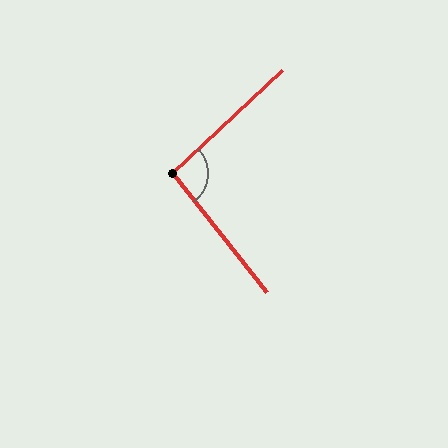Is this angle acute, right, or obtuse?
It is approximately a right angle.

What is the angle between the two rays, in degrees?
Approximately 95 degrees.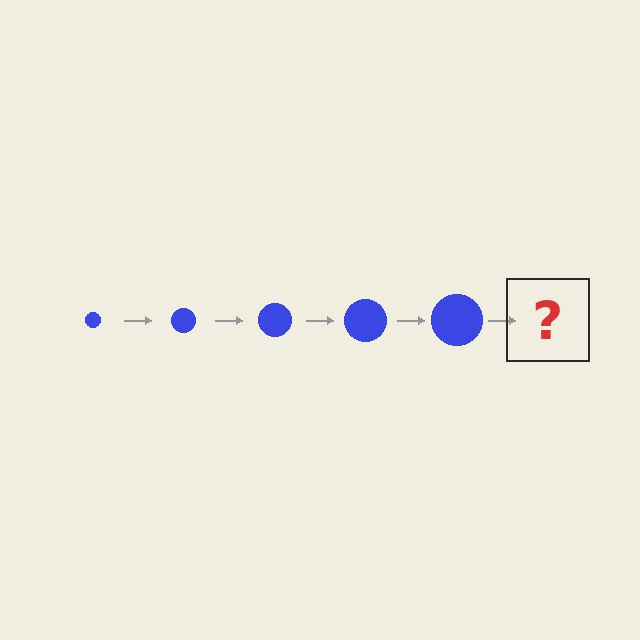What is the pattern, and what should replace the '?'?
The pattern is that the circle gets progressively larger each step. The '?' should be a blue circle, larger than the previous one.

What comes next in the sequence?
The next element should be a blue circle, larger than the previous one.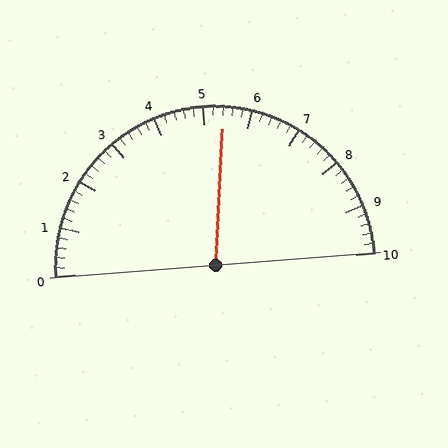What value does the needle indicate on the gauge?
The needle indicates approximately 5.4.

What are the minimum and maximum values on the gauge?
The gauge ranges from 0 to 10.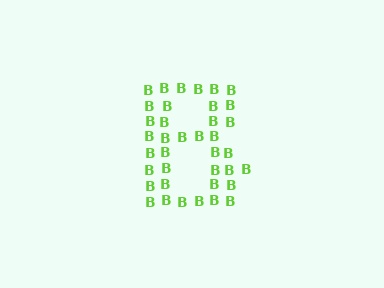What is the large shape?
The large shape is the letter B.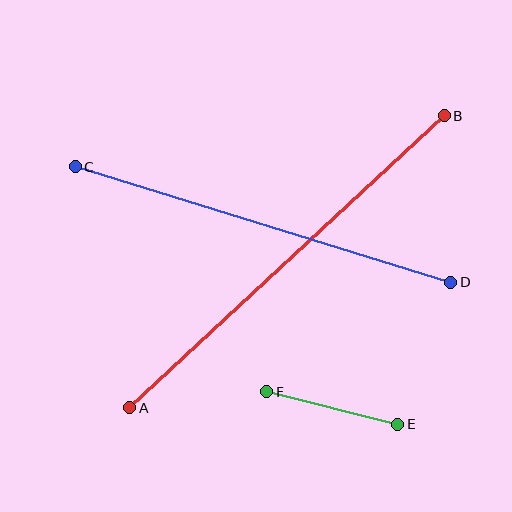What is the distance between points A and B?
The distance is approximately 429 pixels.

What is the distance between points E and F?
The distance is approximately 135 pixels.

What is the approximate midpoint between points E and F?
The midpoint is at approximately (332, 408) pixels.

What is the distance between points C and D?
The distance is approximately 393 pixels.